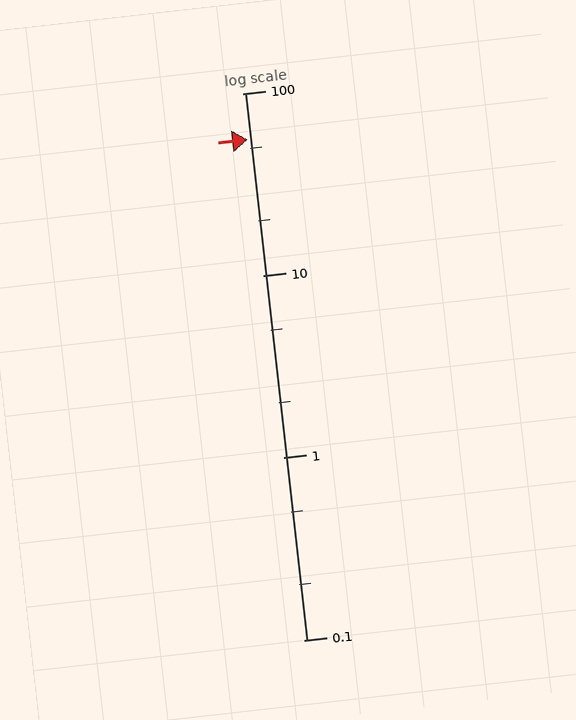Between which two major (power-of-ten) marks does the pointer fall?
The pointer is between 10 and 100.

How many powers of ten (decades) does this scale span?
The scale spans 3 decades, from 0.1 to 100.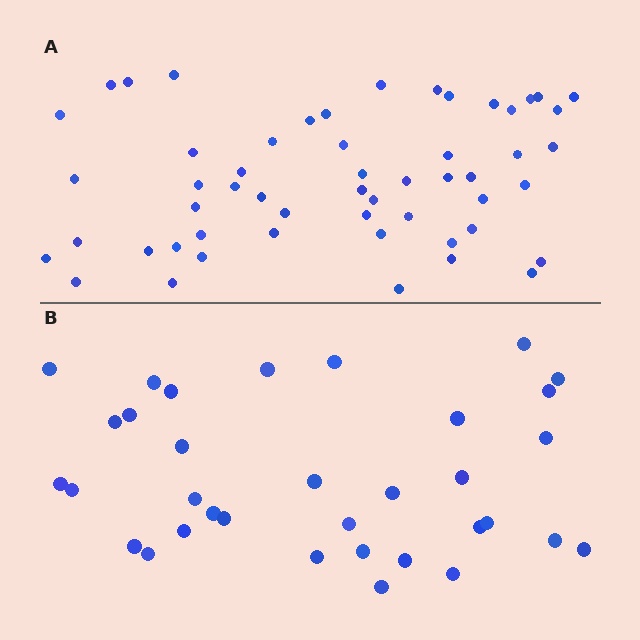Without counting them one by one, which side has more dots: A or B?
Region A (the top region) has more dots.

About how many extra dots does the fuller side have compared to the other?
Region A has approximately 20 more dots than region B.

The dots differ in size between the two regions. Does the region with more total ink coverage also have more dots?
No. Region B has more total ink coverage because its dots are larger, but region A actually contains more individual dots. Total area can be misleading — the number of items is what matters here.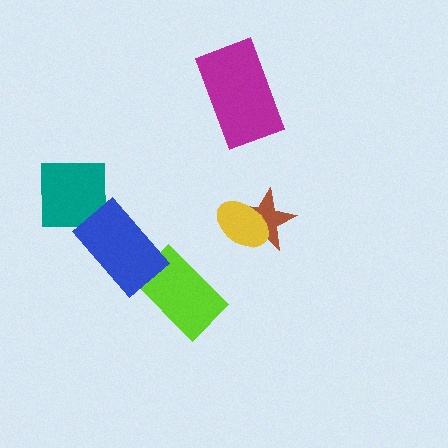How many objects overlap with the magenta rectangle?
0 objects overlap with the magenta rectangle.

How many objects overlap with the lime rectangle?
1 object overlaps with the lime rectangle.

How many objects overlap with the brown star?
1 object overlaps with the brown star.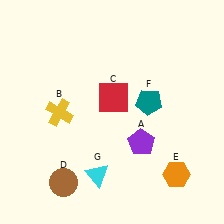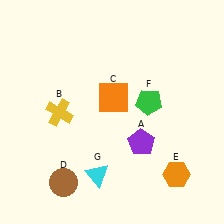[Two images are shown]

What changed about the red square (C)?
In Image 1, C is red. In Image 2, it changed to orange.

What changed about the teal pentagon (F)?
In Image 1, F is teal. In Image 2, it changed to green.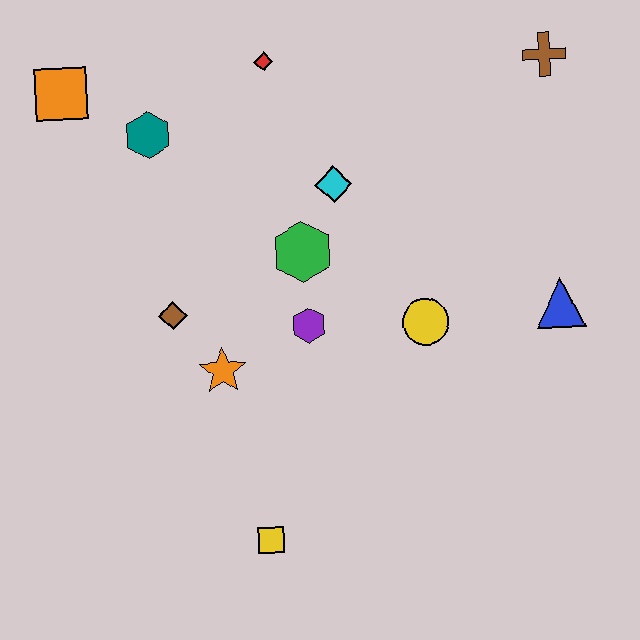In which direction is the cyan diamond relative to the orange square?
The cyan diamond is to the right of the orange square.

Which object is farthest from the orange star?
The brown cross is farthest from the orange star.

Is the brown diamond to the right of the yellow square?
No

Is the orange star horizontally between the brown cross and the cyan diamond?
No